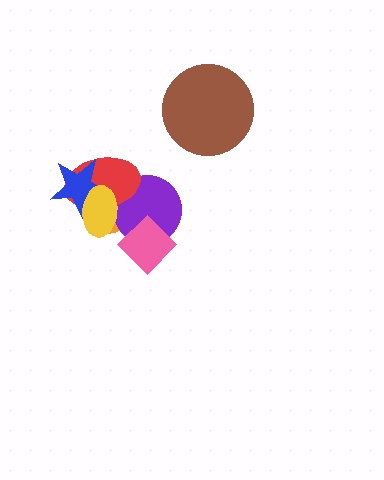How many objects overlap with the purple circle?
4 objects overlap with the purple circle.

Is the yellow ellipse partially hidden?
No, no other shape covers it.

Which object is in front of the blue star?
The yellow ellipse is in front of the blue star.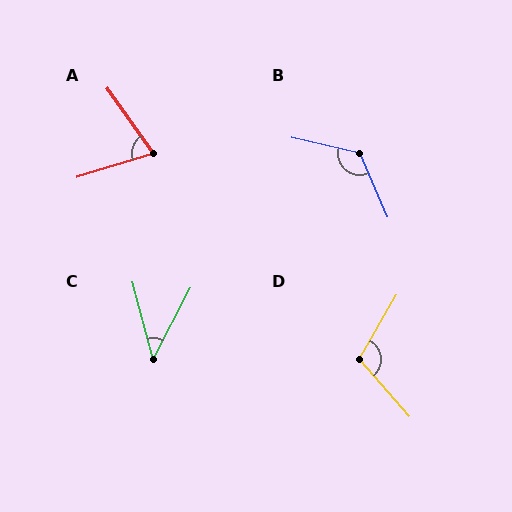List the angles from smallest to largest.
C (43°), A (71°), D (109°), B (126°).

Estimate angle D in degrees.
Approximately 109 degrees.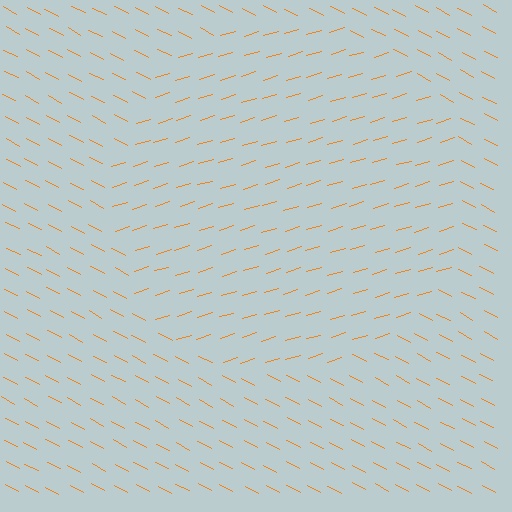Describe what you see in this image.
The image is filled with small orange line segments. A circle region in the image has lines oriented differently from the surrounding lines, creating a visible texture boundary.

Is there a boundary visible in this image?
Yes, there is a texture boundary formed by a change in line orientation.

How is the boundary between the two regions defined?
The boundary is defined purely by a change in line orientation (approximately 45 degrees difference). All lines are the same color and thickness.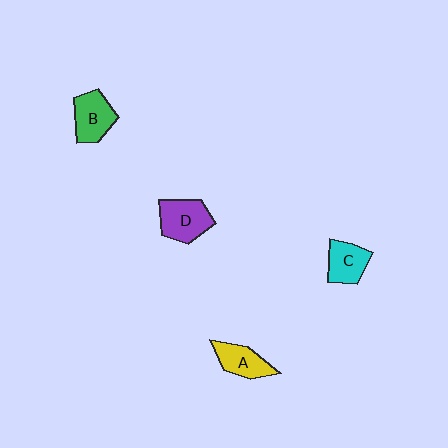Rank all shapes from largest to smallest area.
From largest to smallest: D (purple), B (green), C (cyan), A (yellow).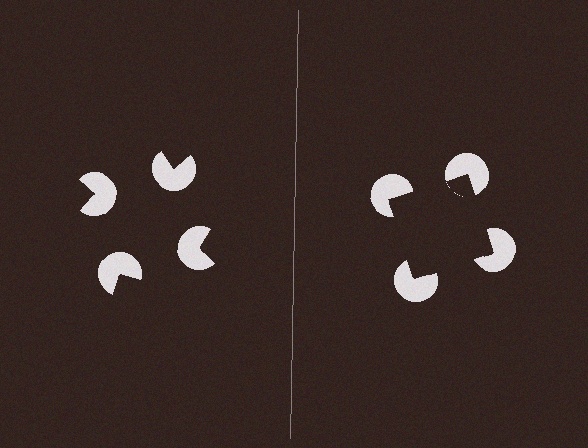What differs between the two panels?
The pac-man discs are positioned identically on both sides; only the wedge orientations differ. On the right they align to a square; on the left they are misaligned.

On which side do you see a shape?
An illusory square appears on the right side. On the left side the wedge cuts are rotated, so no coherent shape forms.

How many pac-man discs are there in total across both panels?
8 — 4 on each side.